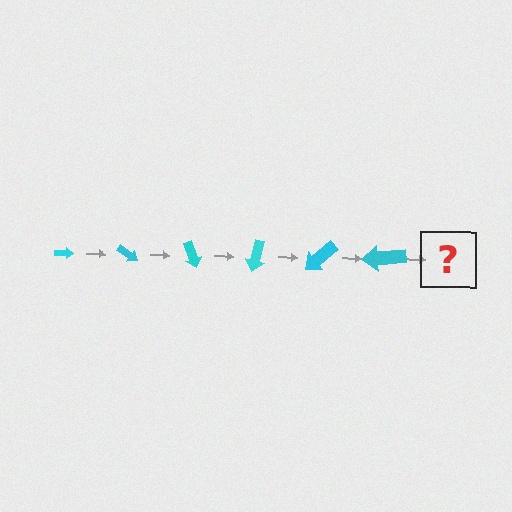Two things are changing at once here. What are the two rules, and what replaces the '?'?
The two rules are that the arrow grows larger each step and it rotates 35 degrees each step. The '?' should be an arrow, larger than the previous one and rotated 210 degrees from the start.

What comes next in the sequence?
The next element should be an arrow, larger than the previous one and rotated 210 degrees from the start.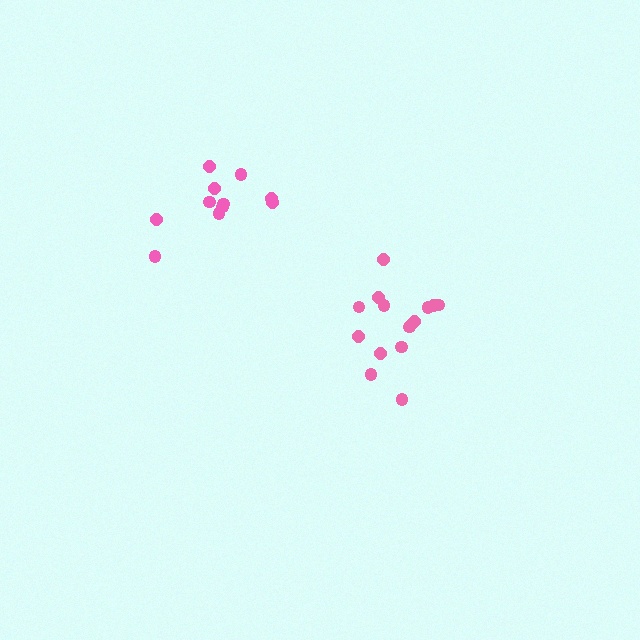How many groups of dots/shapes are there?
There are 2 groups.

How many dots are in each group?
Group 1: 15 dots, Group 2: 11 dots (26 total).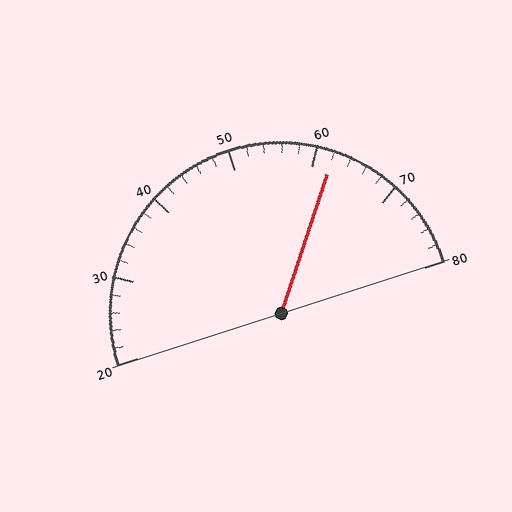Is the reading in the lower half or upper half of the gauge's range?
The reading is in the upper half of the range (20 to 80).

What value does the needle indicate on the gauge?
The needle indicates approximately 62.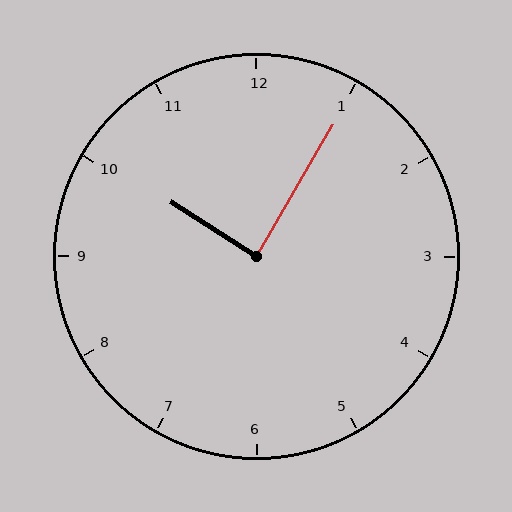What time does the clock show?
10:05.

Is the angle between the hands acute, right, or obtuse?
It is right.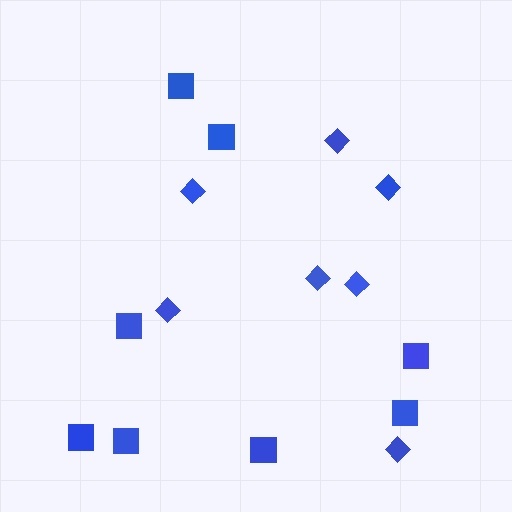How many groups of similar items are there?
There are 2 groups: one group of squares (8) and one group of diamonds (7).